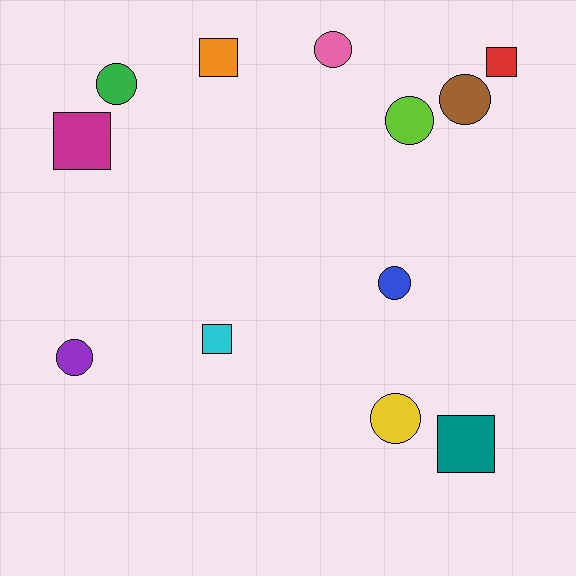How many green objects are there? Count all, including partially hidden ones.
There is 1 green object.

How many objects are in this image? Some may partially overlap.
There are 12 objects.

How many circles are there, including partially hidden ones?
There are 7 circles.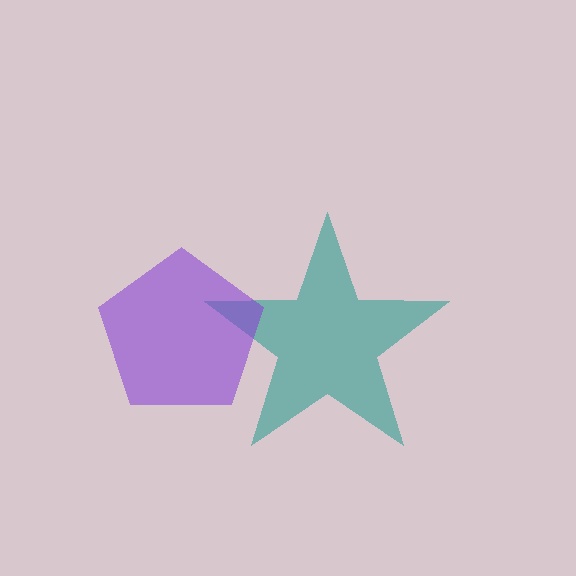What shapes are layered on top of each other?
The layered shapes are: a teal star, a purple pentagon.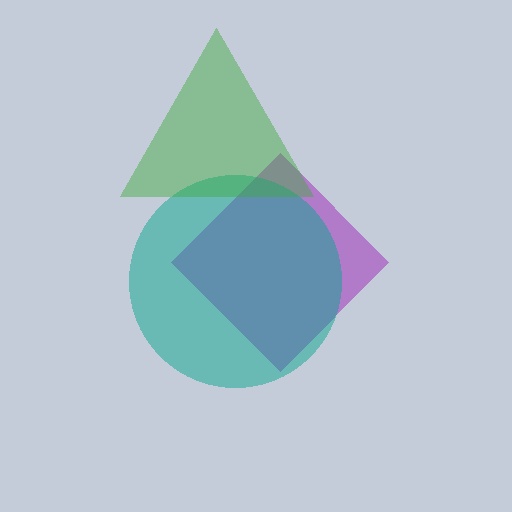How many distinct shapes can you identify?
There are 3 distinct shapes: a purple diamond, a teal circle, a green triangle.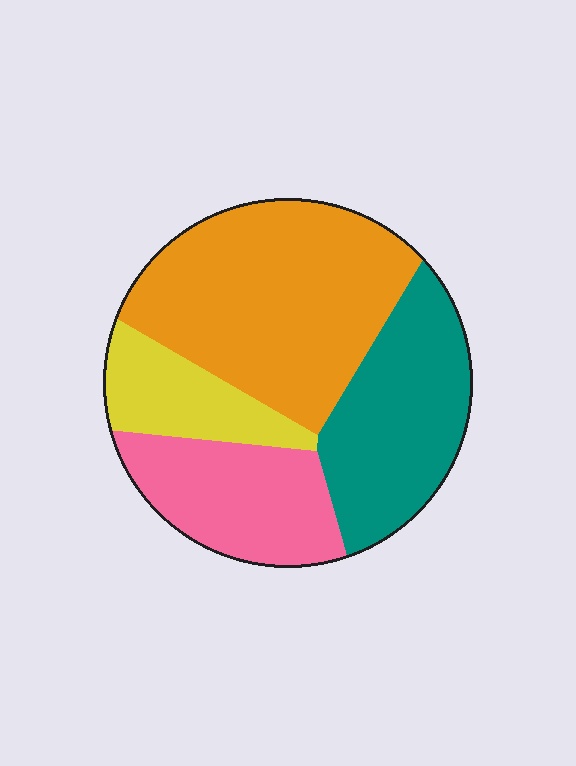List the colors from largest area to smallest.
From largest to smallest: orange, teal, pink, yellow.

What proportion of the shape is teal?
Teal takes up about one quarter (1/4) of the shape.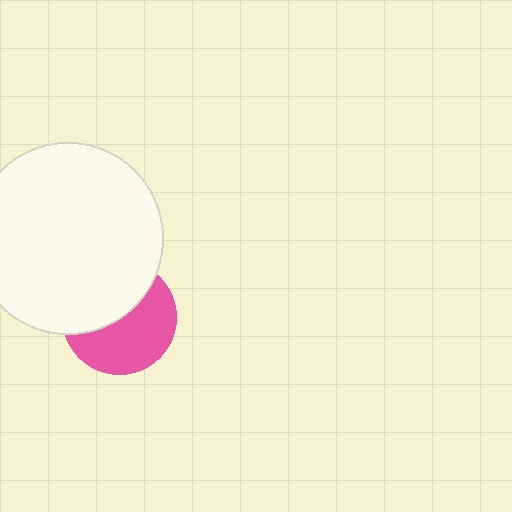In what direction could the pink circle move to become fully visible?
The pink circle could move down. That would shift it out from behind the white circle entirely.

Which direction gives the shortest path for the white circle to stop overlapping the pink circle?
Moving up gives the shortest separation.